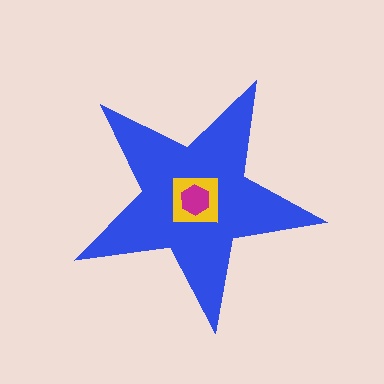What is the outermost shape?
The blue star.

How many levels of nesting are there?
3.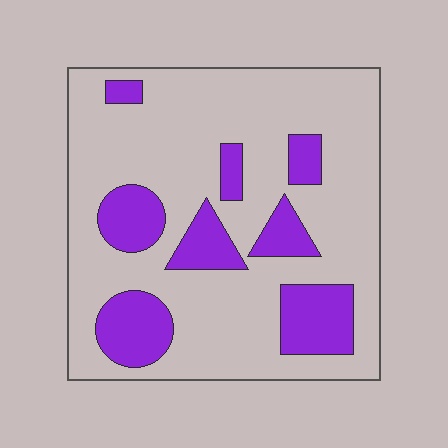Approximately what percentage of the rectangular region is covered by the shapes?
Approximately 25%.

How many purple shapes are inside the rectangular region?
8.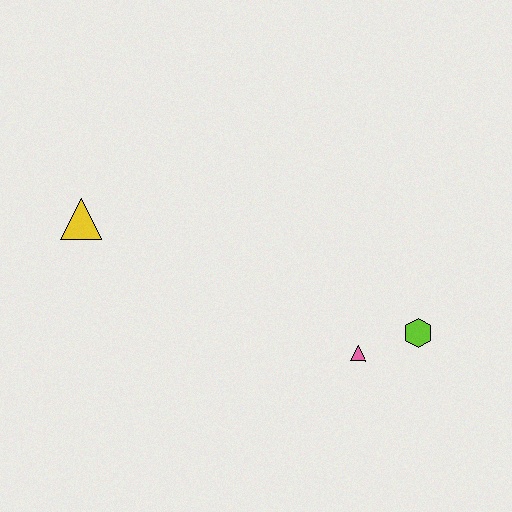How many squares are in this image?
There are no squares.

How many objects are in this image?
There are 3 objects.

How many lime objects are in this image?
There is 1 lime object.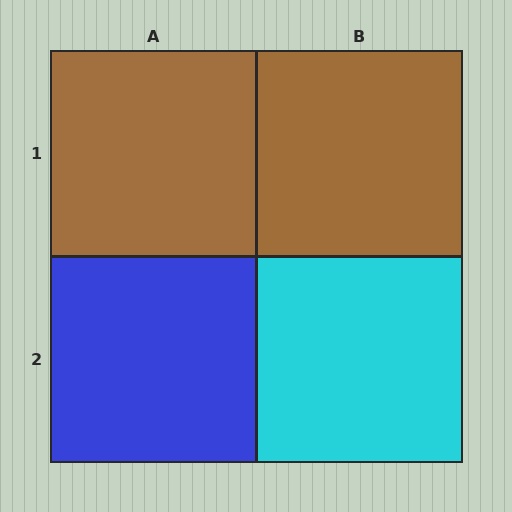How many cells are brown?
2 cells are brown.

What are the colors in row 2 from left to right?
Blue, cyan.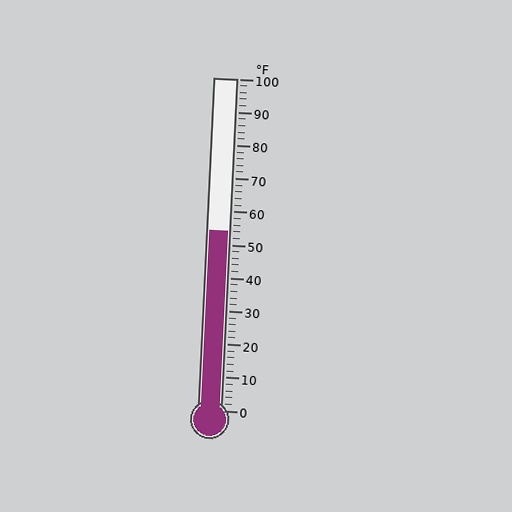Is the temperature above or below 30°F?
The temperature is above 30°F.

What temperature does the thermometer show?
The thermometer shows approximately 54°F.